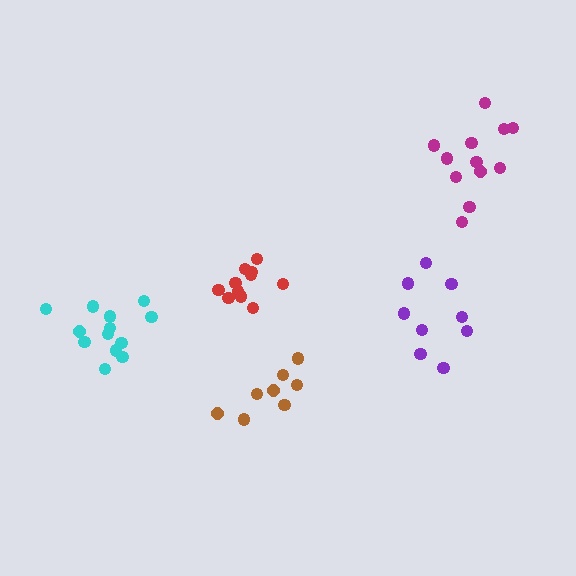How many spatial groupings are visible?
There are 5 spatial groupings.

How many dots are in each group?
Group 1: 8 dots, Group 2: 11 dots, Group 3: 12 dots, Group 4: 13 dots, Group 5: 9 dots (53 total).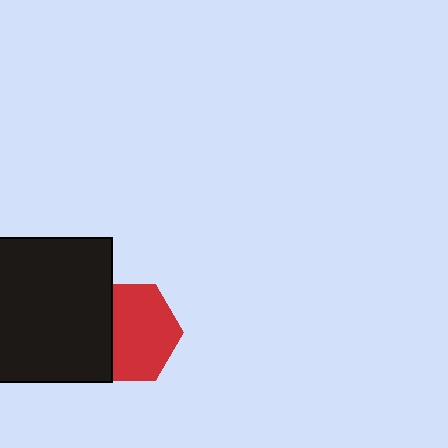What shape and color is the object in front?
The object in front is a black square.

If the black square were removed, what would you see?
You would see the complete red hexagon.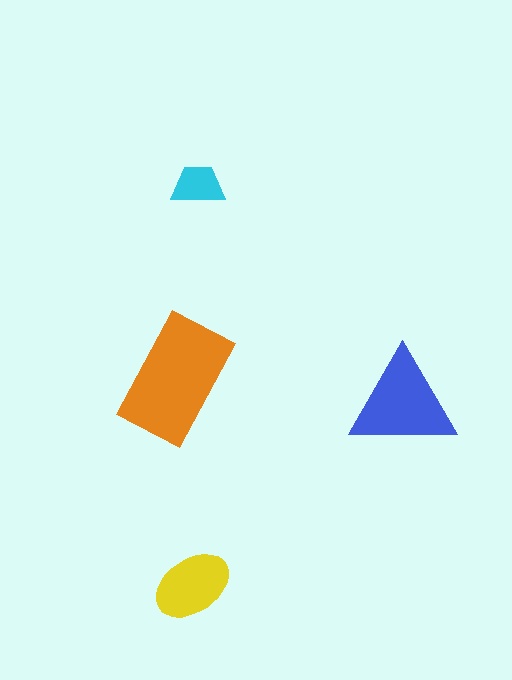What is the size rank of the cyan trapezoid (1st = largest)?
4th.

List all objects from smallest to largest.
The cyan trapezoid, the yellow ellipse, the blue triangle, the orange rectangle.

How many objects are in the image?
There are 4 objects in the image.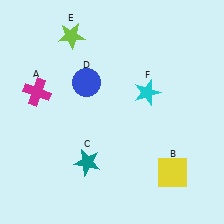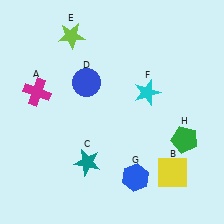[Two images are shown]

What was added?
A blue hexagon (G), a green pentagon (H) were added in Image 2.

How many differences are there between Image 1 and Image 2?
There are 2 differences between the two images.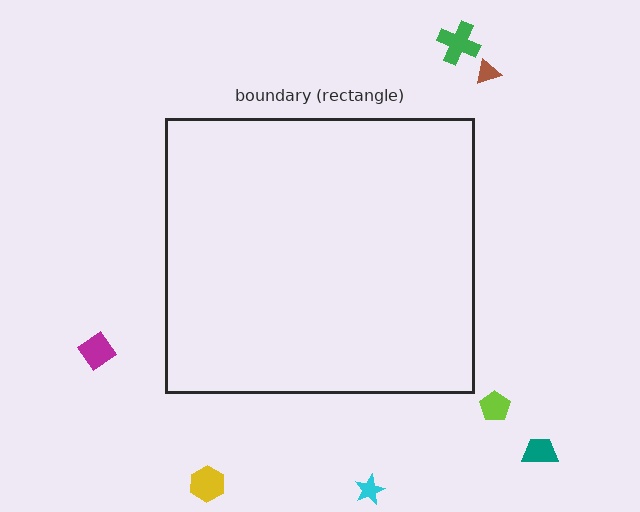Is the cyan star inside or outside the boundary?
Outside.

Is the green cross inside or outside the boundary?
Outside.